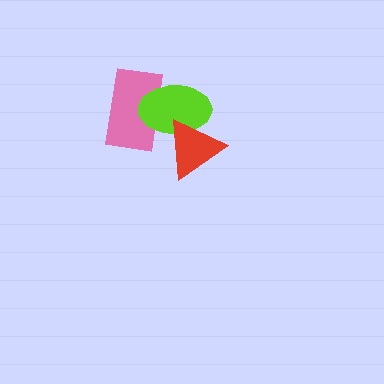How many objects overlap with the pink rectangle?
1 object overlaps with the pink rectangle.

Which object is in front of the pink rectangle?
The lime ellipse is in front of the pink rectangle.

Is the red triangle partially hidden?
No, no other shape covers it.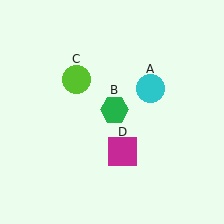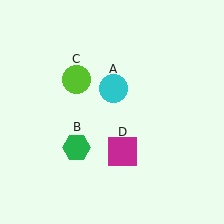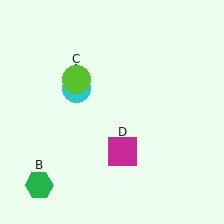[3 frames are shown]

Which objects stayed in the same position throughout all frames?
Lime circle (object C) and magenta square (object D) remained stationary.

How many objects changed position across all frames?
2 objects changed position: cyan circle (object A), green hexagon (object B).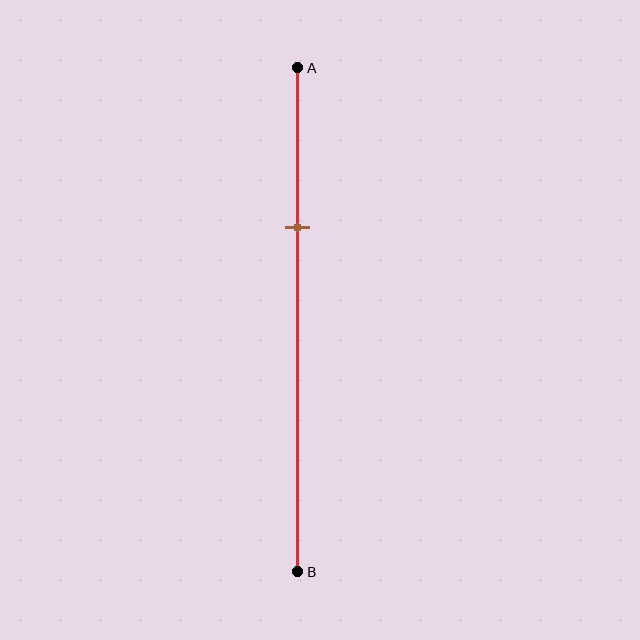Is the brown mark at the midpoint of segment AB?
No, the mark is at about 30% from A, not at the 50% midpoint.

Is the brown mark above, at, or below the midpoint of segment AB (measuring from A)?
The brown mark is above the midpoint of segment AB.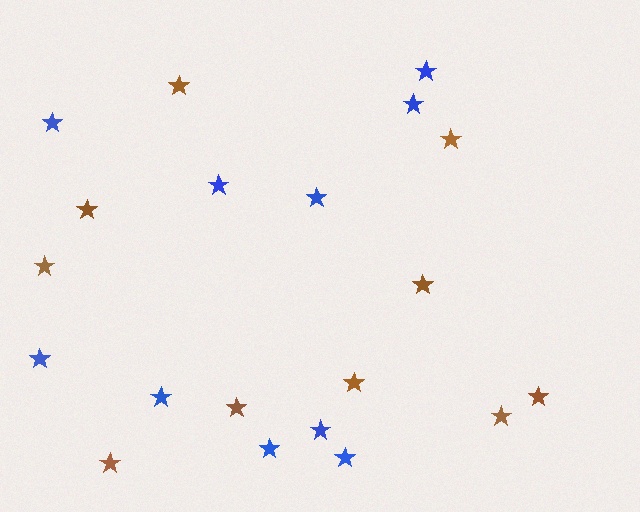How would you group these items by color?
There are 2 groups: one group of brown stars (10) and one group of blue stars (10).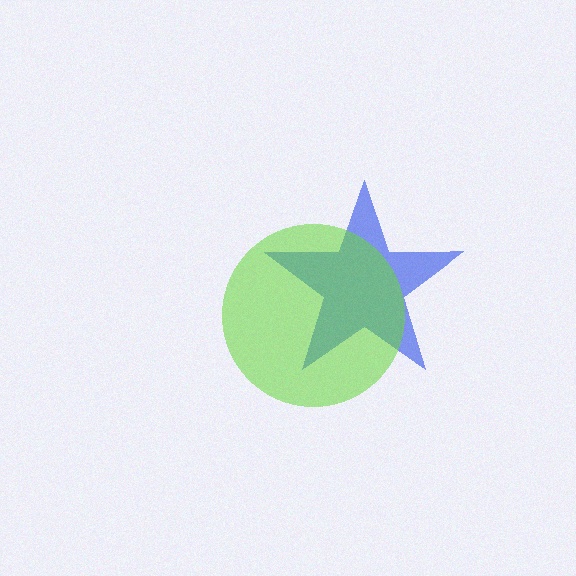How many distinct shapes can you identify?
There are 2 distinct shapes: a blue star, a lime circle.